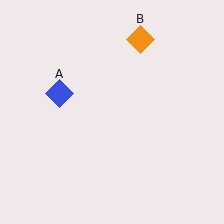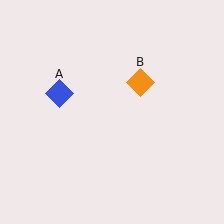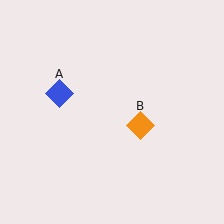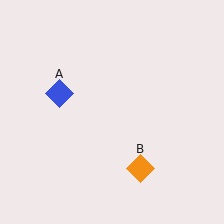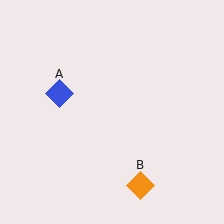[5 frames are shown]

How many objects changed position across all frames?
1 object changed position: orange diamond (object B).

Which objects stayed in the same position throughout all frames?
Blue diamond (object A) remained stationary.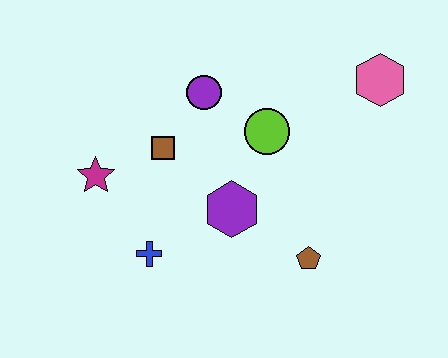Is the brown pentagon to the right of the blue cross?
Yes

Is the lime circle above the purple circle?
No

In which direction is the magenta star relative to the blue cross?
The magenta star is above the blue cross.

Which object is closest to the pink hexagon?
The lime circle is closest to the pink hexagon.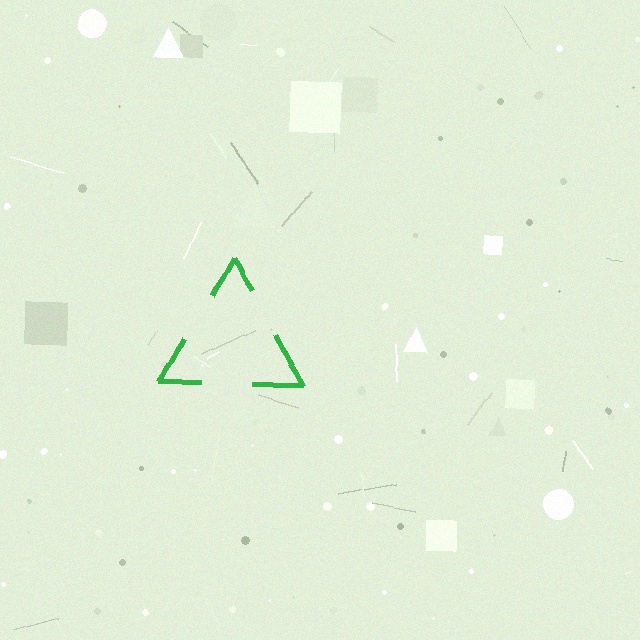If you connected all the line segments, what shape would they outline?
They would outline a triangle.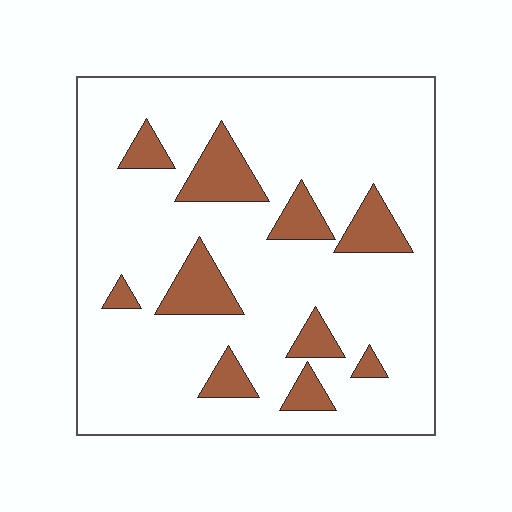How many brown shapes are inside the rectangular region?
10.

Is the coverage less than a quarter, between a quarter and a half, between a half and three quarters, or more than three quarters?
Less than a quarter.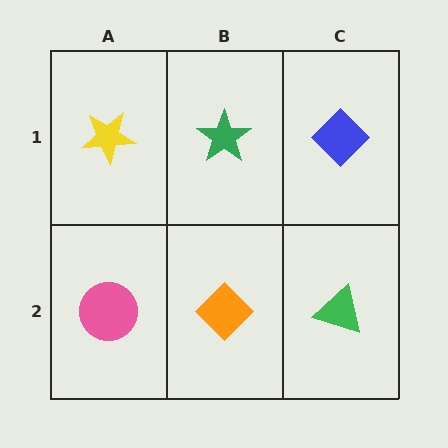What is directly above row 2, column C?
A blue diamond.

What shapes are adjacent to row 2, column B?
A green star (row 1, column B), a pink circle (row 2, column A), a green triangle (row 2, column C).